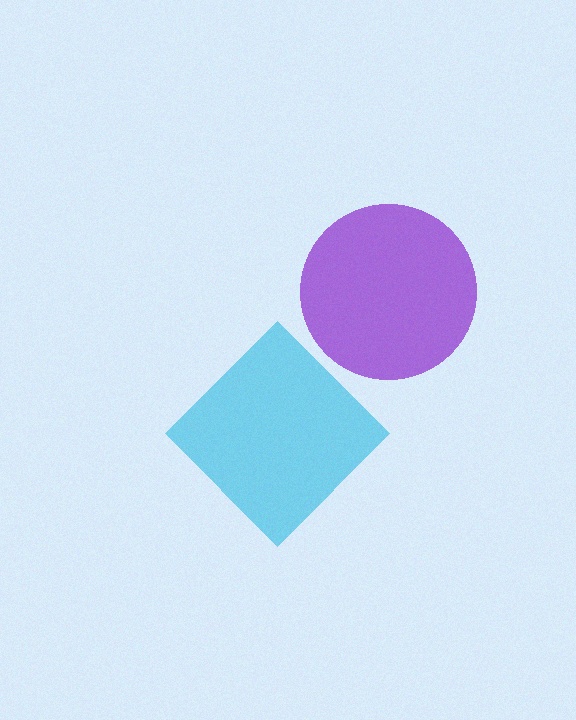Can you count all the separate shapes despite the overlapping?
Yes, there are 2 separate shapes.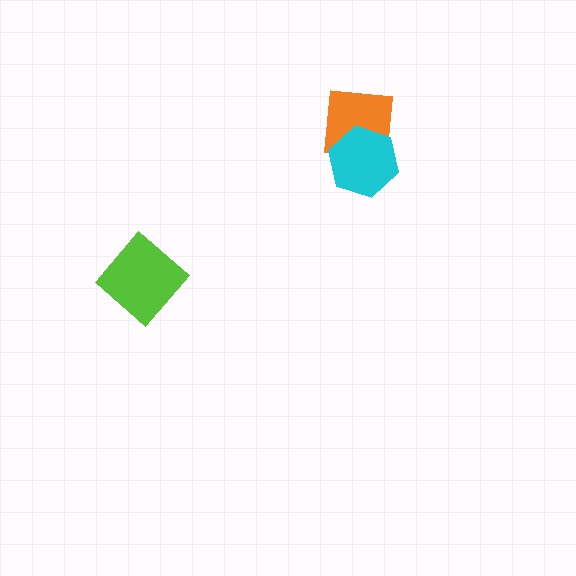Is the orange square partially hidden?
Yes, it is partially covered by another shape.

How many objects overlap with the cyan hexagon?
1 object overlaps with the cyan hexagon.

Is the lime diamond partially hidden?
No, no other shape covers it.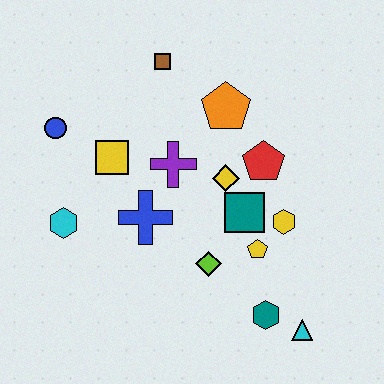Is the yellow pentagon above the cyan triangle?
Yes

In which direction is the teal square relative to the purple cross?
The teal square is to the right of the purple cross.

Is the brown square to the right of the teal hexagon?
No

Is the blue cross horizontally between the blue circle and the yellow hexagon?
Yes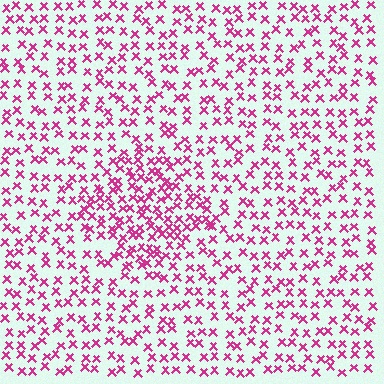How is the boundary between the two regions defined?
The boundary is defined by a change in element density (approximately 1.8x ratio). All elements are the same color, size, and shape.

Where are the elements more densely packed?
The elements are more densely packed inside the diamond boundary.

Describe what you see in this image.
The image contains small magenta elements arranged at two different densities. A diamond-shaped region is visible where the elements are more densely packed than the surrounding area.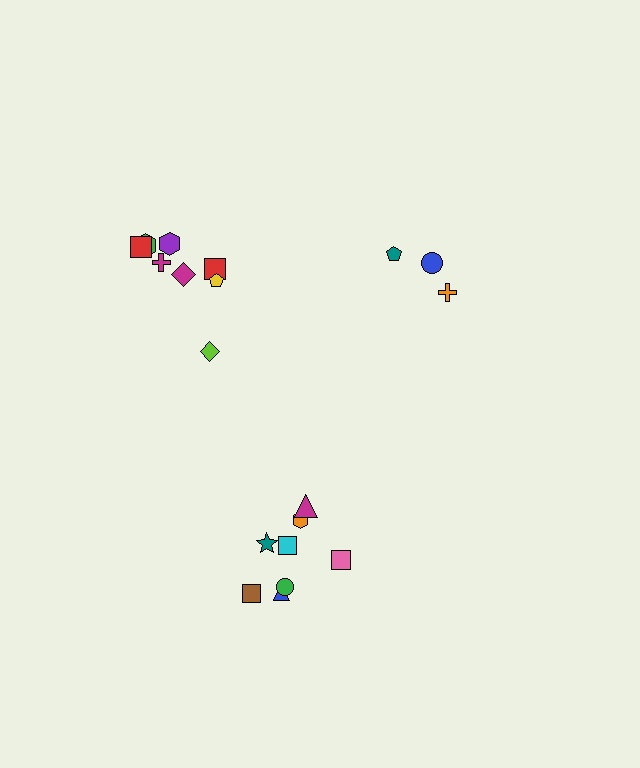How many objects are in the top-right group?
There are 3 objects.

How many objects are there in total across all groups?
There are 19 objects.